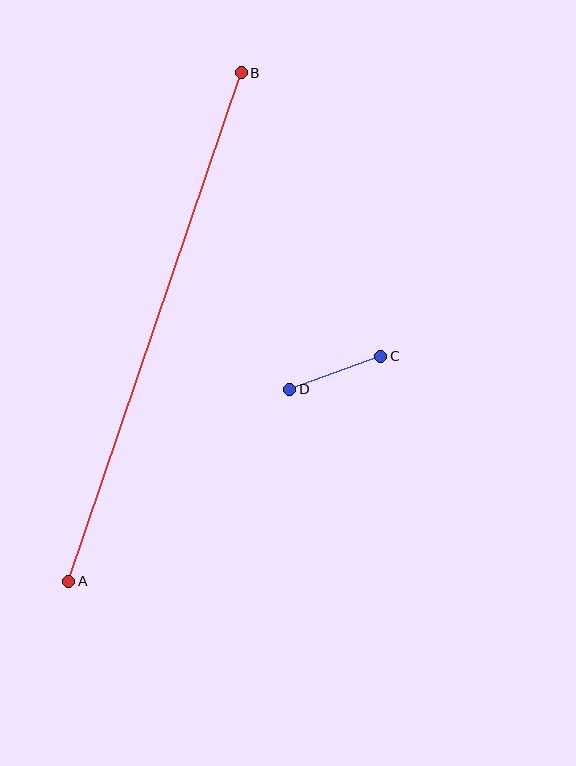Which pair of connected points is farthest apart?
Points A and B are farthest apart.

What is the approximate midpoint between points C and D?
The midpoint is at approximately (335, 373) pixels.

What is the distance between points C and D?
The distance is approximately 97 pixels.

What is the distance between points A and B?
The distance is approximately 537 pixels.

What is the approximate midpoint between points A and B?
The midpoint is at approximately (155, 327) pixels.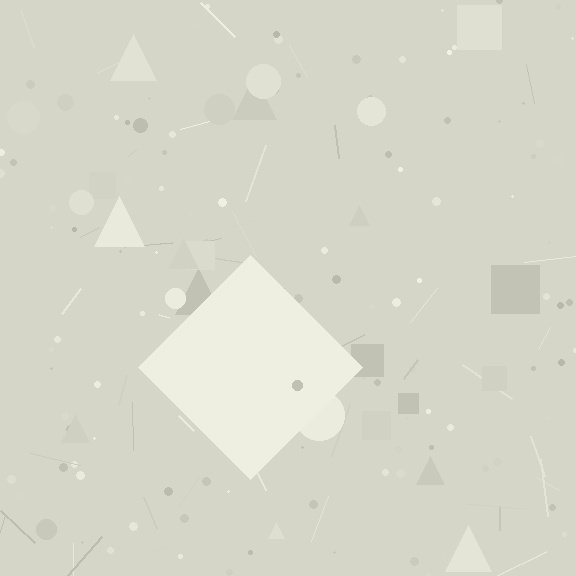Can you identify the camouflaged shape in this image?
The camouflaged shape is a diamond.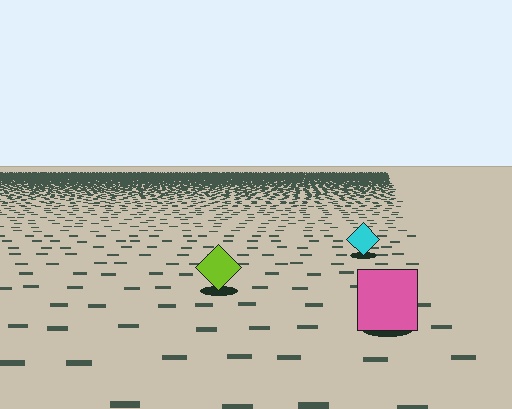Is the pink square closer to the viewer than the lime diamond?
Yes. The pink square is closer — you can tell from the texture gradient: the ground texture is coarser near it.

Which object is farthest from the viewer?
The cyan diamond is farthest from the viewer. It appears smaller and the ground texture around it is denser.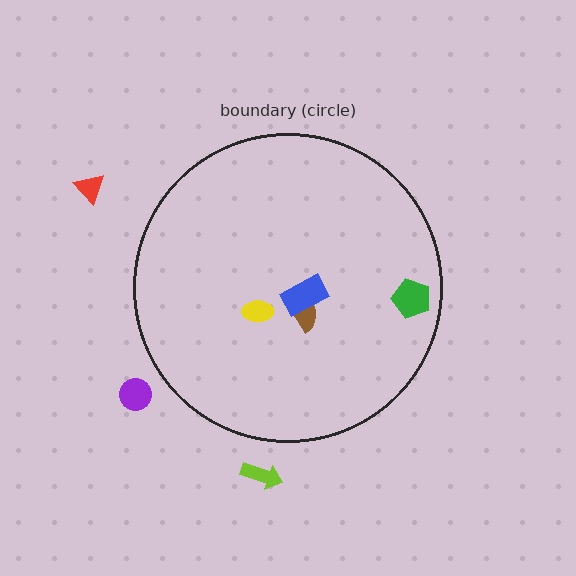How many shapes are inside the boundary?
4 inside, 3 outside.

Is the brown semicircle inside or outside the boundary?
Inside.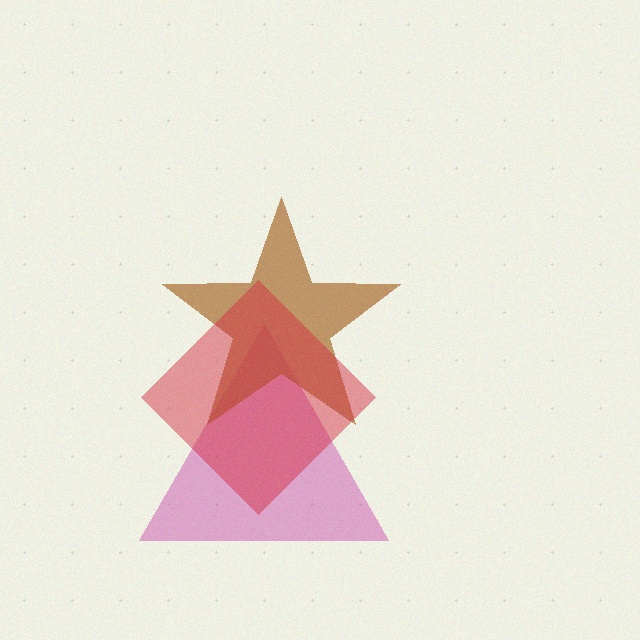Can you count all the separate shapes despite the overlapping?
Yes, there are 3 separate shapes.